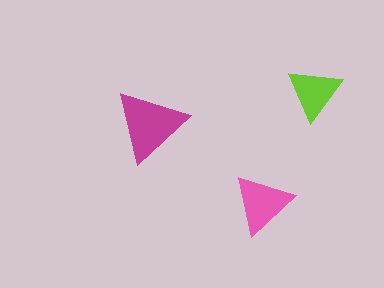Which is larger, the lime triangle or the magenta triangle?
The magenta one.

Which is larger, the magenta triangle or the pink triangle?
The magenta one.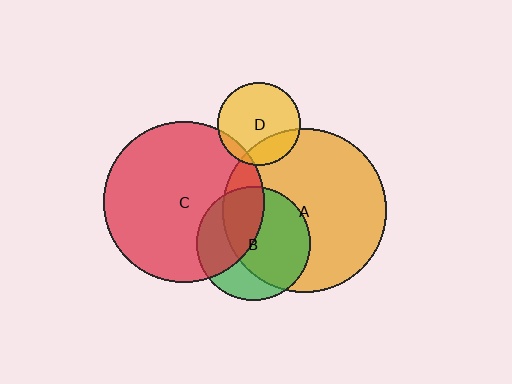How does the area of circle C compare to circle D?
Approximately 3.8 times.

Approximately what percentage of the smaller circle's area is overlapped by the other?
Approximately 65%.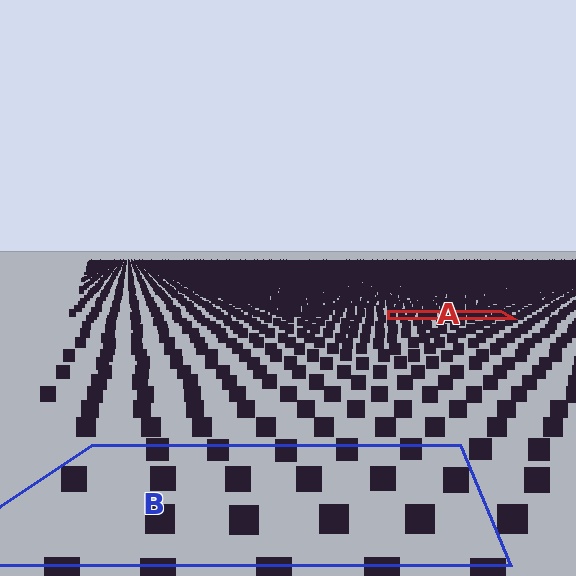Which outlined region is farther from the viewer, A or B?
Region A is farther from the viewer — the texture elements inside it appear smaller and more densely packed.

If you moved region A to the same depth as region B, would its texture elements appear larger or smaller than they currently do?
They would appear larger. At a closer depth, the same texture elements are projected at a bigger on-screen size.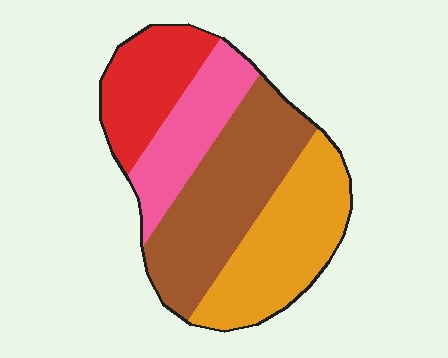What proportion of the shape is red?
Red takes up about one fifth (1/5) of the shape.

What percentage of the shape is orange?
Orange covers roughly 30% of the shape.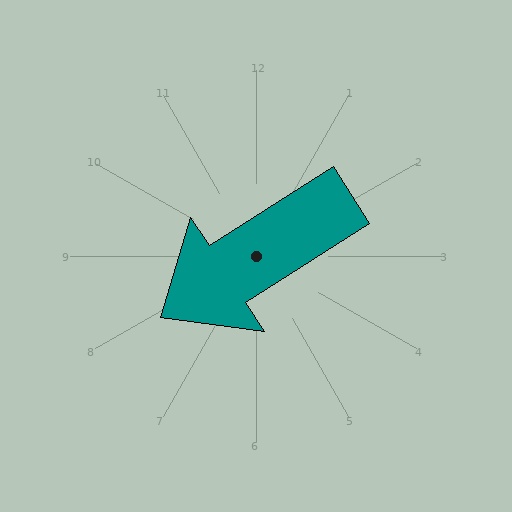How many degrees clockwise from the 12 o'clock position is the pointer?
Approximately 237 degrees.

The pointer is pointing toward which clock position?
Roughly 8 o'clock.